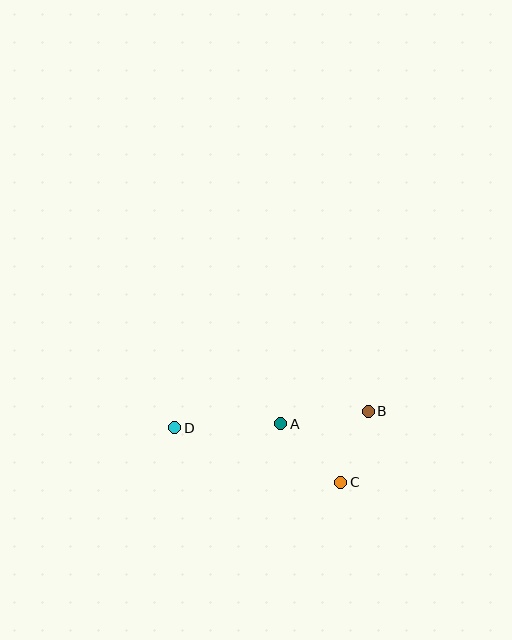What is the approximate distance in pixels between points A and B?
The distance between A and B is approximately 88 pixels.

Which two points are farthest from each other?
Points B and D are farthest from each other.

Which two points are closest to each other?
Points B and C are closest to each other.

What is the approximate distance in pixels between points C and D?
The distance between C and D is approximately 175 pixels.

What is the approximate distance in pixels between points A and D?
The distance between A and D is approximately 106 pixels.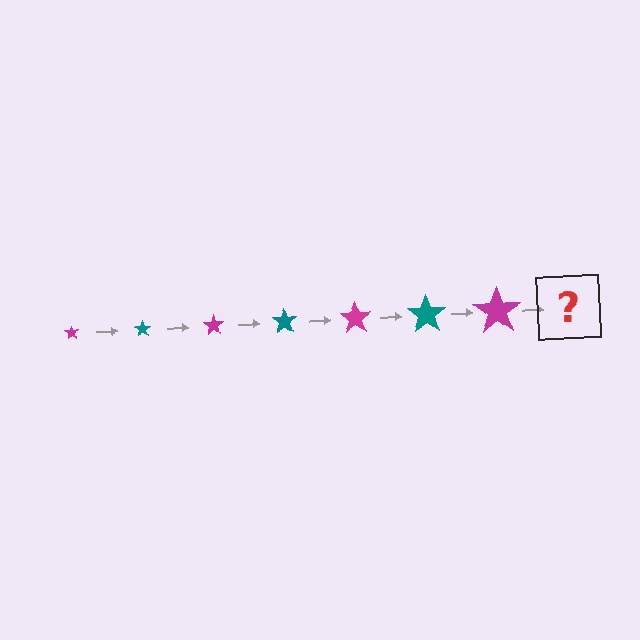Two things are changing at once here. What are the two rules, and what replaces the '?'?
The two rules are that the star grows larger each step and the color cycles through magenta and teal. The '?' should be a teal star, larger than the previous one.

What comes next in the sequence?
The next element should be a teal star, larger than the previous one.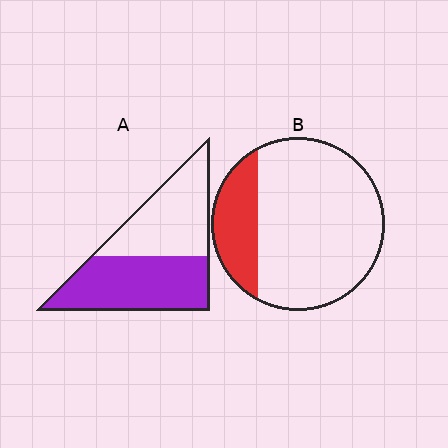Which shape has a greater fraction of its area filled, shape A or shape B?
Shape A.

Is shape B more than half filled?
No.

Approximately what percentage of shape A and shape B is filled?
A is approximately 55% and B is approximately 20%.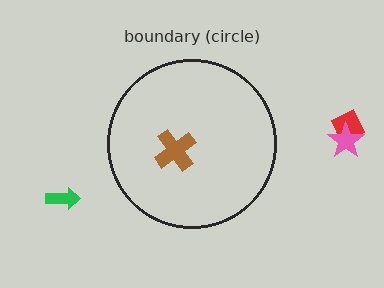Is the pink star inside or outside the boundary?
Outside.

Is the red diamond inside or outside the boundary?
Outside.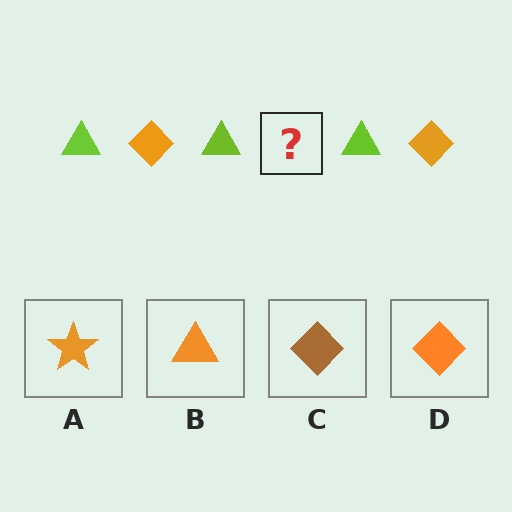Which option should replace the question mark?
Option D.